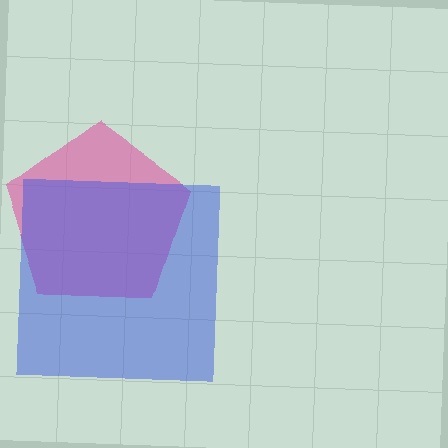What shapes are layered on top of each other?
The layered shapes are: a pink pentagon, a blue square.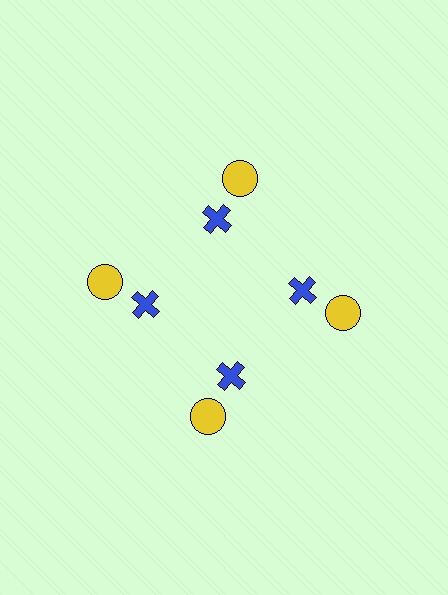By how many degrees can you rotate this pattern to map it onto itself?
The pattern maps onto itself every 90 degrees of rotation.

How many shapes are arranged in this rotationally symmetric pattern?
There are 8 shapes, arranged in 4 groups of 2.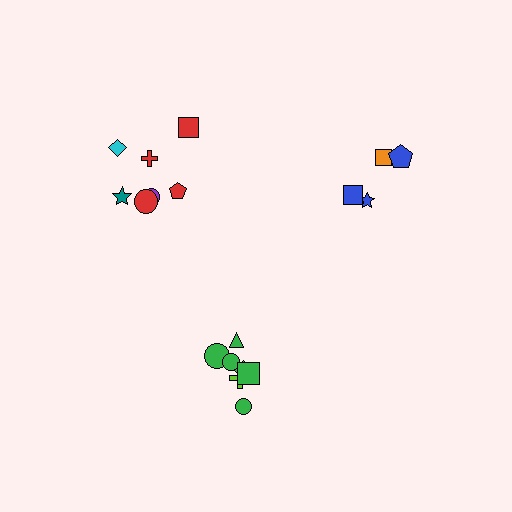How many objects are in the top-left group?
There are 7 objects.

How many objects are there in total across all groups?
There are 19 objects.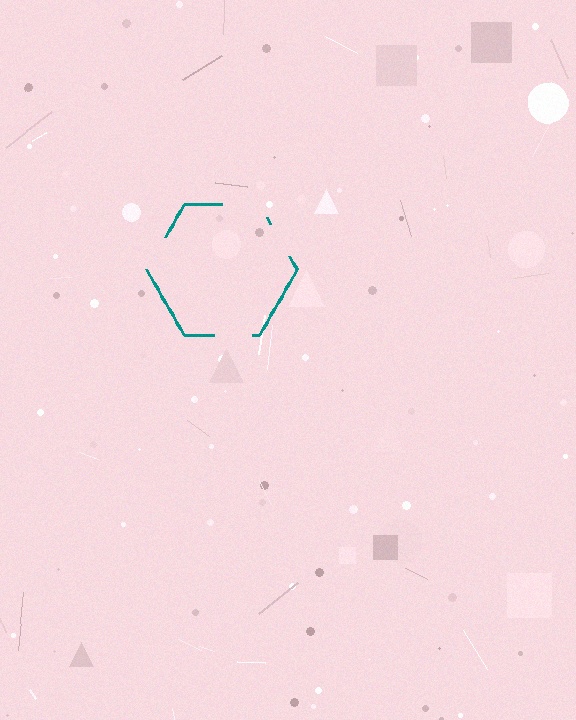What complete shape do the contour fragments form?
The contour fragments form a hexagon.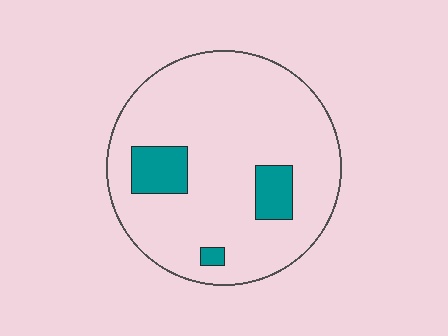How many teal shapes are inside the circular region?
3.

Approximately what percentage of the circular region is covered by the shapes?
Approximately 10%.